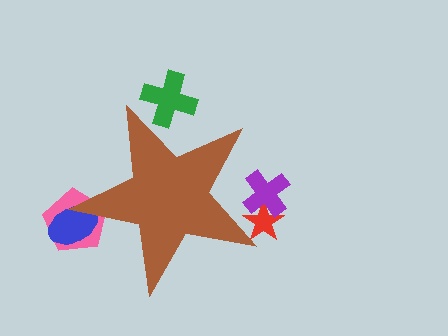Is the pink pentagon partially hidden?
Yes, the pink pentagon is partially hidden behind the brown star.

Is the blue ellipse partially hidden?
Yes, the blue ellipse is partially hidden behind the brown star.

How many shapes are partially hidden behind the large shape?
5 shapes are partially hidden.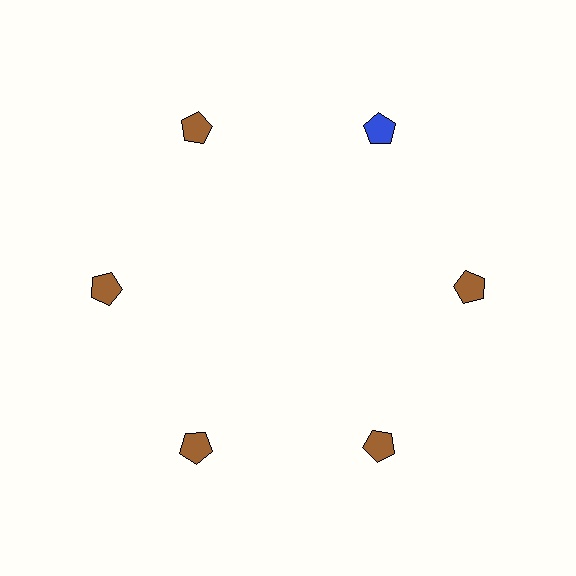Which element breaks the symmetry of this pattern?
The blue pentagon at roughly the 1 o'clock position breaks the symmetry. All other shapes are brown pentagons.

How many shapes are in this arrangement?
There are 6 shapes arranged in a ring pattern.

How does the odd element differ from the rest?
It has a different color: blue instead of brown.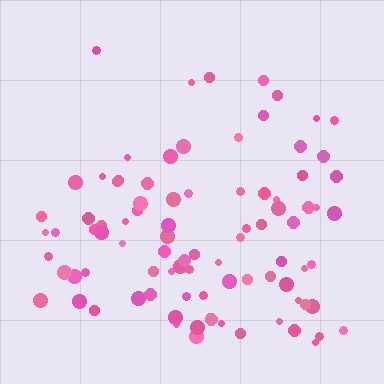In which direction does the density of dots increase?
From top to bottom, with the bottom side densest.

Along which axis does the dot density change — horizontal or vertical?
Vertical.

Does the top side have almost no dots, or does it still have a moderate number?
Still a moderate number, just noticeably fewer than the bottom.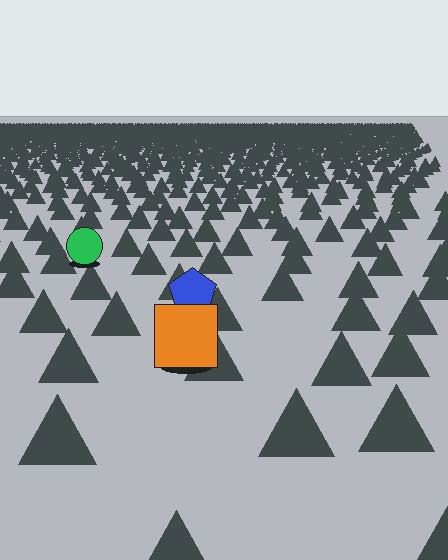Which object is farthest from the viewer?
The green circle is farthest from the viewer. It appears smaller and the ground texture around it is denser.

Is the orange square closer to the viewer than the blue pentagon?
Yes. The orange square is closer — you can tell from the texture gradient: the ground texture is coarser near it.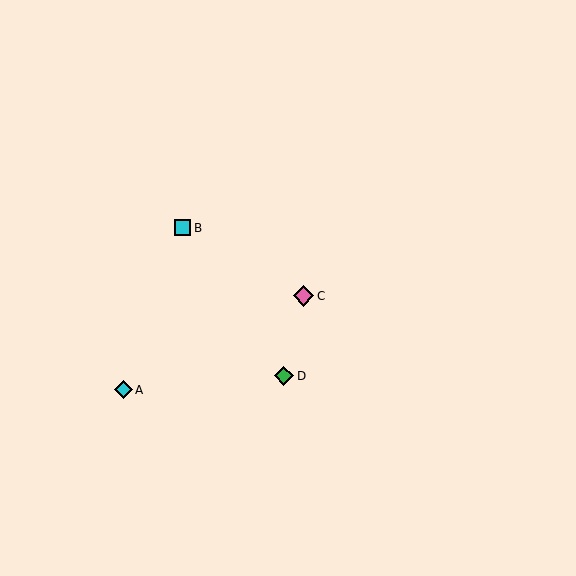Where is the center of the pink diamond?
The center of the pink diamond is at (304, 296).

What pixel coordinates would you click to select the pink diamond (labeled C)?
Click at (304, 296) to select the pink diamond C.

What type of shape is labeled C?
Shape C is a pink diamond.